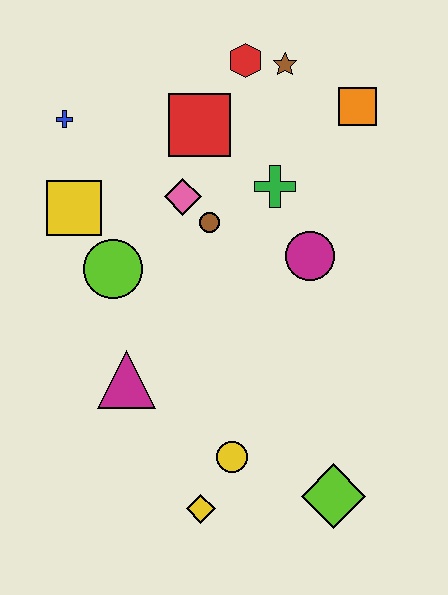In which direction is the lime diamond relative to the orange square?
The lime diamond is below the orange square.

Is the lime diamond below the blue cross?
Yes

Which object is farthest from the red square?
The lime diamond is farthest from the red square.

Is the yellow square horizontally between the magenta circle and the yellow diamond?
No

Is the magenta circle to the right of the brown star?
Yes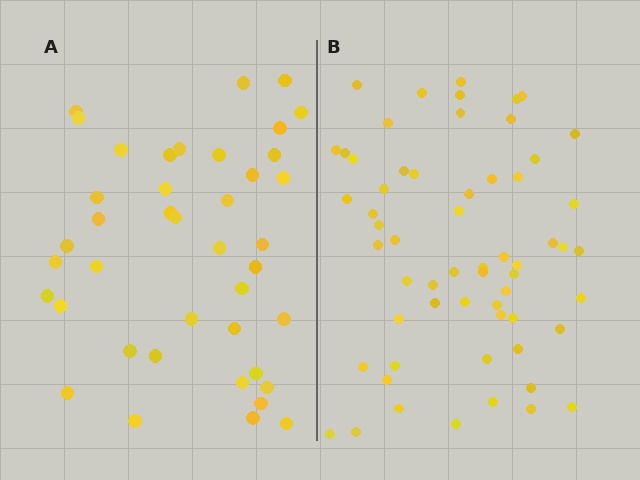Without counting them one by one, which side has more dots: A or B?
Region B (the right region) has more dots.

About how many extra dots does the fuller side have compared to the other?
Region B has approximately 20 more dots than region A.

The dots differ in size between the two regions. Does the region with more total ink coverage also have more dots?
No. Region A has more total ink coverage because its dots are larger, but region B actually contains more individual dots. Total area can be misleading — the number of items is what matters here.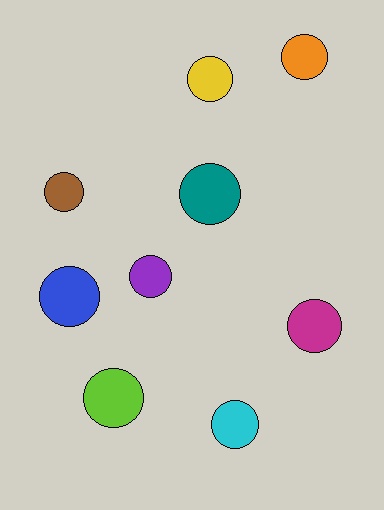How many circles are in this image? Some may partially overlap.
There are 9 circles.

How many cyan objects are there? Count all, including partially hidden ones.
There is 1 cyan object.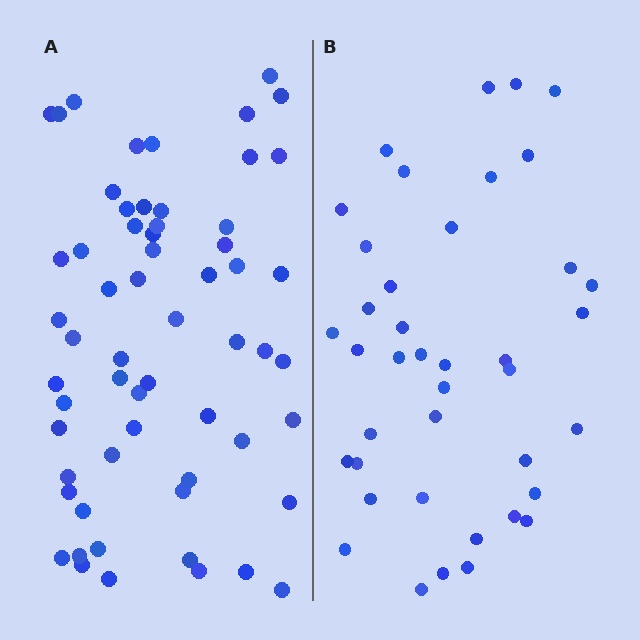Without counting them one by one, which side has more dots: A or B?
Region A (the left region) has more dots.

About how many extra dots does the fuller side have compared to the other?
Region A has approximately 20 more dots than region B.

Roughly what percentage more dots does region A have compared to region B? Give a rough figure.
About 50% more.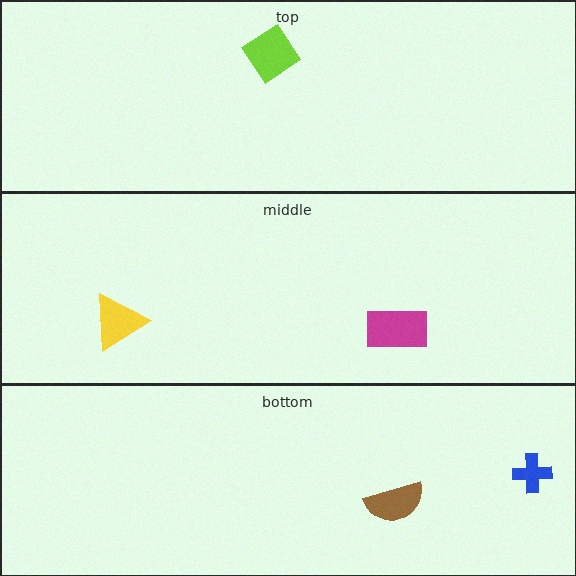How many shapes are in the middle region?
2.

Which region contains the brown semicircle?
The bottom region.